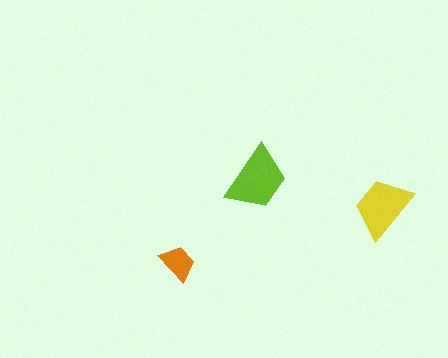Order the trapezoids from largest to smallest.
the lime one, the yellow one, the orange one.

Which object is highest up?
The lime trapezoid is topmost.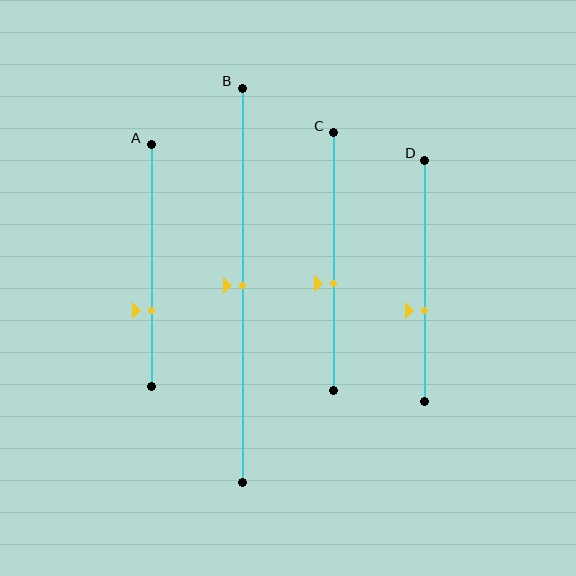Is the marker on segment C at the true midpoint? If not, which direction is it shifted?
No, the marker on segment C is shifted downward by about 9% of the segment length.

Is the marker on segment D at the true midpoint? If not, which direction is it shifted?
No, the marker on segment D is shifted downward by about 12% of the segment length.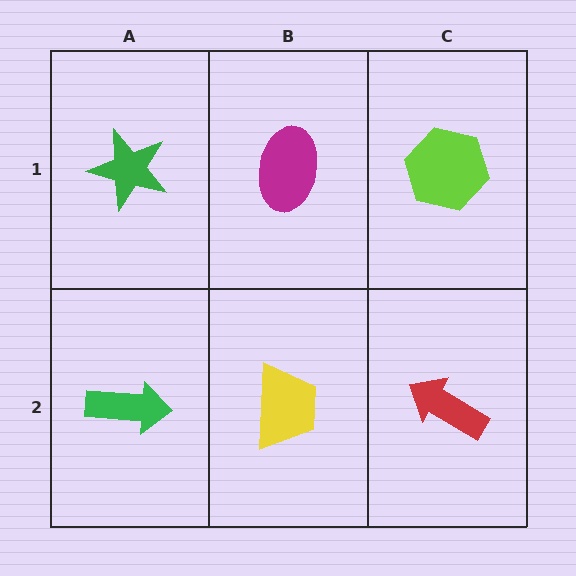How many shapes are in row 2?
3 shapes.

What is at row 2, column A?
A green arrow.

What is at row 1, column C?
A lime hexagon.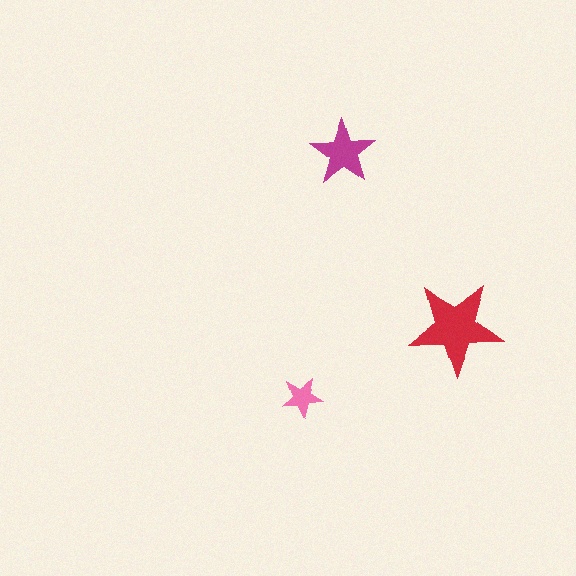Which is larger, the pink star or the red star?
The red one.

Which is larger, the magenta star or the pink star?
The magenta one.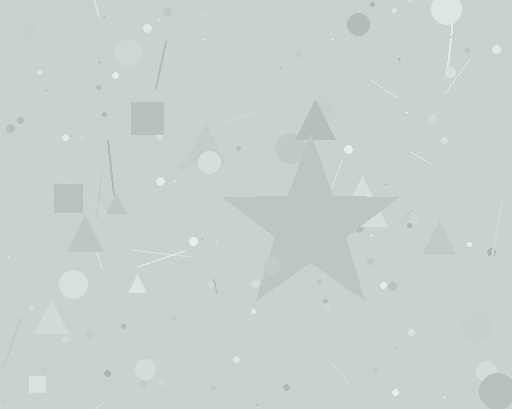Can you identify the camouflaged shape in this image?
The camouflaged shape is a star.